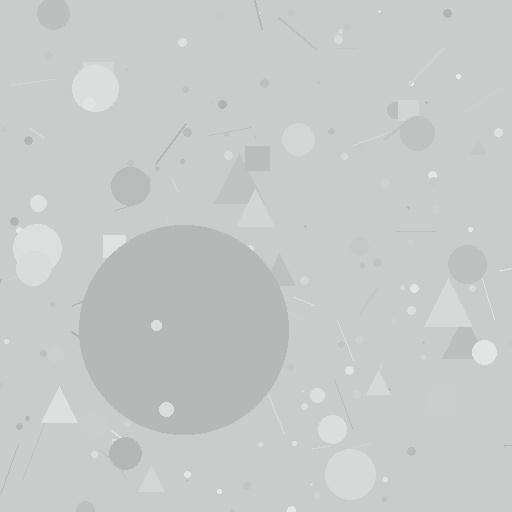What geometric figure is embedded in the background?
A circle is embedded in the background.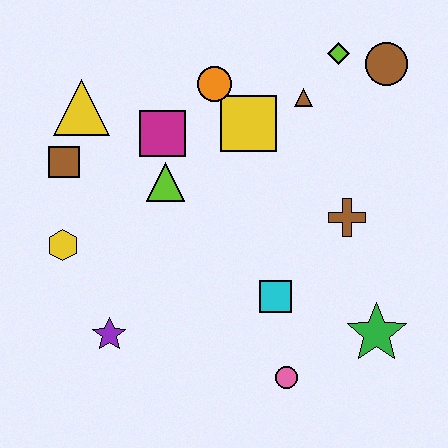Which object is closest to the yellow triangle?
The brown square is closest to the yellow triangle.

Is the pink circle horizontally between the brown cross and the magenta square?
Yes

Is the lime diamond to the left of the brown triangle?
No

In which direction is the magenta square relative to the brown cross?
The magenta square is to the left of the brown cross.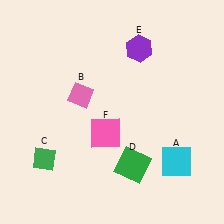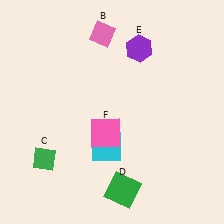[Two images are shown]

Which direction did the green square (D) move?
The green square (D) moved down.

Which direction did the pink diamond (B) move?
The pink diamond (B) moved up.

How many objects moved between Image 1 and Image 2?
3 objects moved between the two images.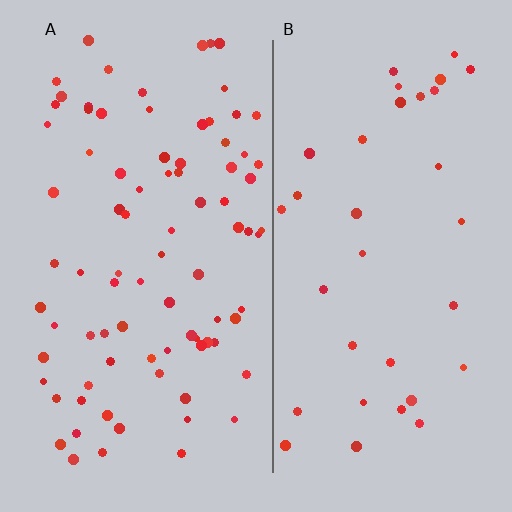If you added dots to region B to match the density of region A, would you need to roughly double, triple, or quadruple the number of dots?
Approximately double.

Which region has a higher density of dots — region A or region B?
A (the left).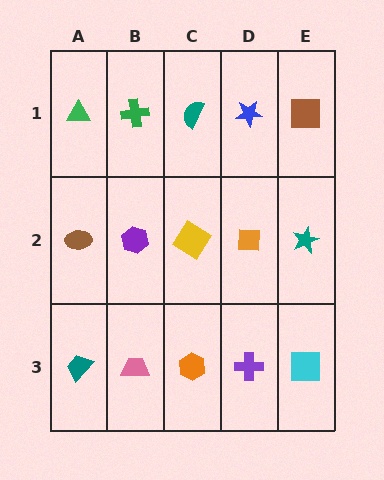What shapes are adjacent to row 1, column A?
A brown ellipse (row 2, column A), a green cross (row 1, column B).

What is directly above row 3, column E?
A teal star.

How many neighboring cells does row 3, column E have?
2.